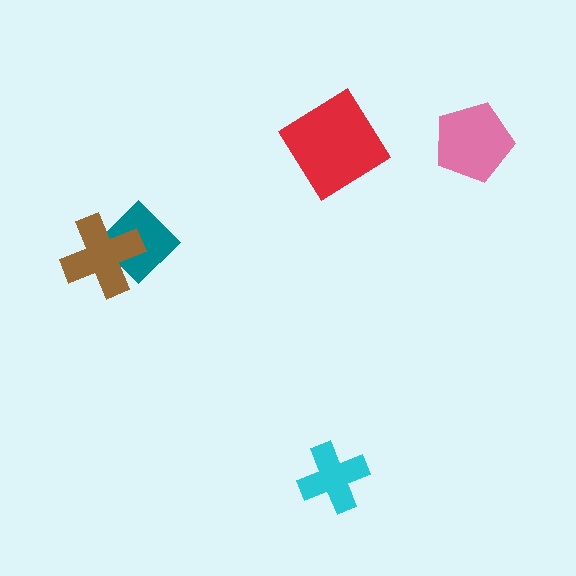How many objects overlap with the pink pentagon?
0 objects overlap with the pink pentagon.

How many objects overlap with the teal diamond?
1 object overlaps with the teal diamond.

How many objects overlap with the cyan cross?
0 objects overlap with the cyan cross.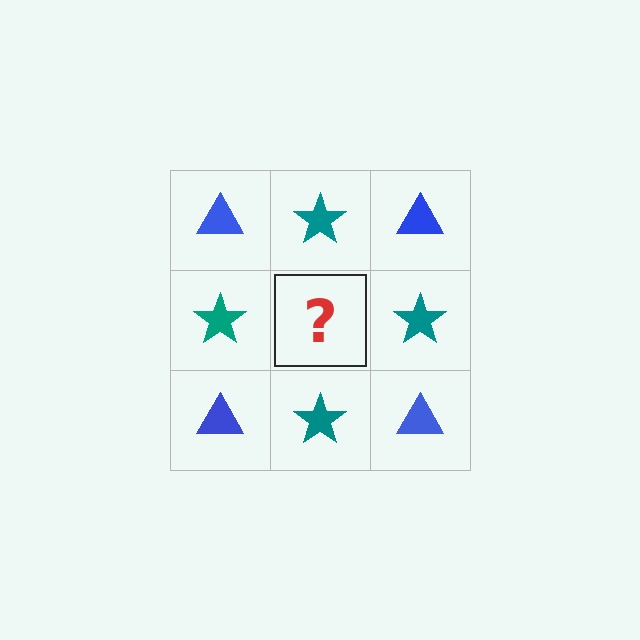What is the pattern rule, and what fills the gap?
The rule is that it alternates blue triangle and teal star in a checkerboard pattern. The gap should be filled with a blue triangle.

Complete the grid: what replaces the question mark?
The question mark should be replaced with a blue triangle.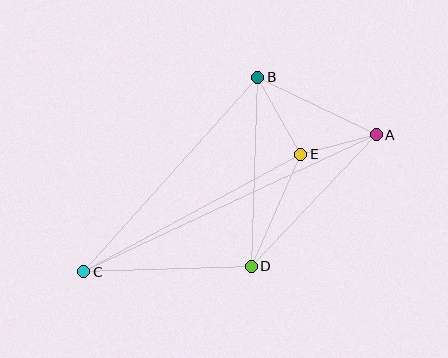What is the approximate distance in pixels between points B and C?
The distance between B and C is approximately 261 pixels.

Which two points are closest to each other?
Points A and E are closest to each other.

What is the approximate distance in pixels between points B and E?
The distance between B and E is approximately 88 pixels.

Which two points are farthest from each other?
Points A and C are farthest from each other.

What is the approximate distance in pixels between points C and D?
The distance between C and D is approximately 168 pixels.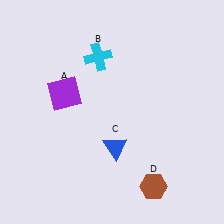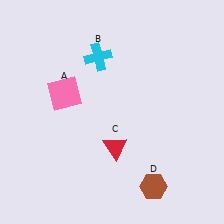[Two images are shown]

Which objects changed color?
A changed from purple to pink. C changed from blue to red.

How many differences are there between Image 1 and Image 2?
There are 2 differences between the two images.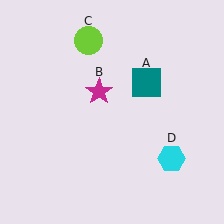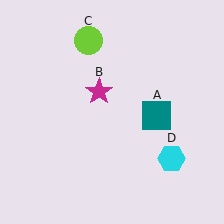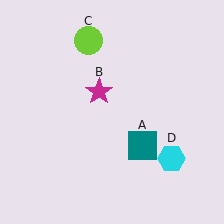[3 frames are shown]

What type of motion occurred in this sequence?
The teal square (object A) rotated clockwise around the center of the scene.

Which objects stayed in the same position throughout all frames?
Magenta star (object B) and lime circle (object C) and cyan hexagon (object D) remained stationary.